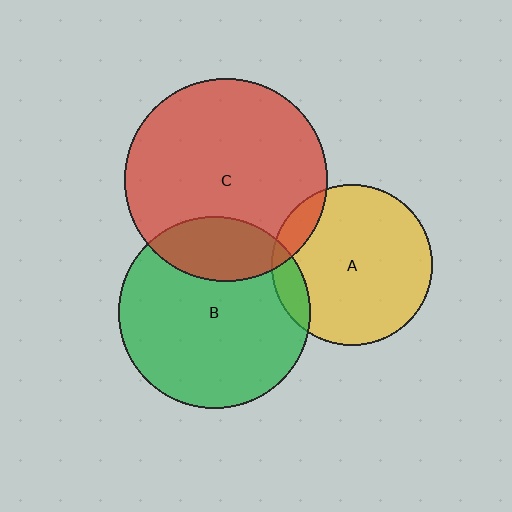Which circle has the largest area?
Circle C (red).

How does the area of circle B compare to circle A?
Approximately 1.4 times.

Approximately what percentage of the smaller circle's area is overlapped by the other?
Approximately 20%.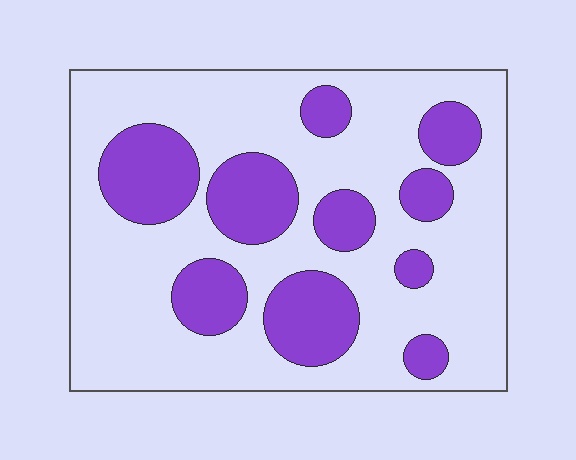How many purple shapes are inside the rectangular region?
10.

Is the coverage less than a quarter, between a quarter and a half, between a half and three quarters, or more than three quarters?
Between a quarter and a half.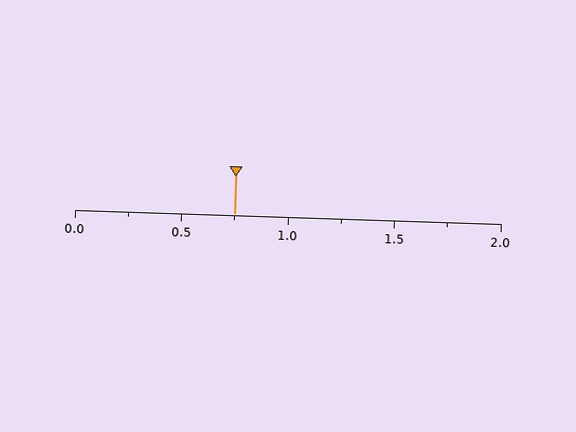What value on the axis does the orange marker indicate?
The marker indicates approximately 0.75.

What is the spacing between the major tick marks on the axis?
The major ticks are spaced 0.5 apart.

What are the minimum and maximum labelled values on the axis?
The axis runs from 0.0 to 2.0.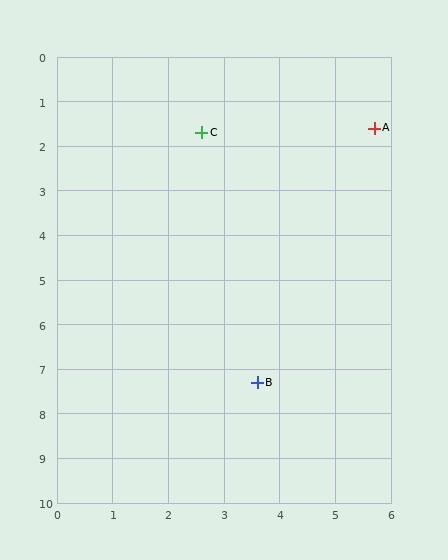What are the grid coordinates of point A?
Point A is at approximately (5.7, 1.6).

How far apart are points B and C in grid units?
Points B and C are about 5.7 grid units apart.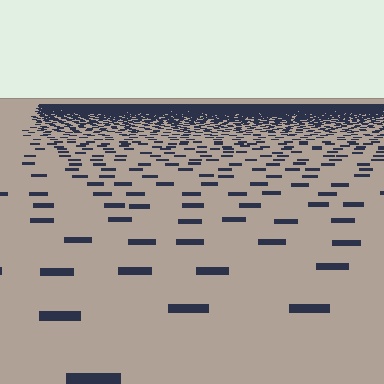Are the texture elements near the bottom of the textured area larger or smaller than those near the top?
Larger. Near the bottom, elements are closer to the viewer and appear at a bigger on-screen size.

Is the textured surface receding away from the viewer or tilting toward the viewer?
The surface is receding away from the viewer. Texture elements get smaller and denser toward the top.